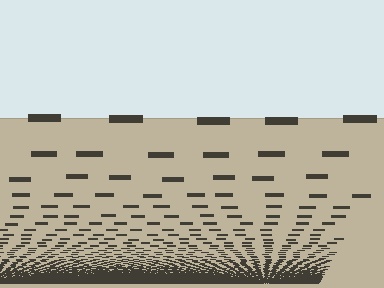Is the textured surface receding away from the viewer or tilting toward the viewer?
The surface appears to tilt toward the viewer. Texture elements get larger and sparser toward the top.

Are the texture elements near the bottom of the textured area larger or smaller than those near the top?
Smaller. The gradient is inverted — elements near the bottom are smaller and denser.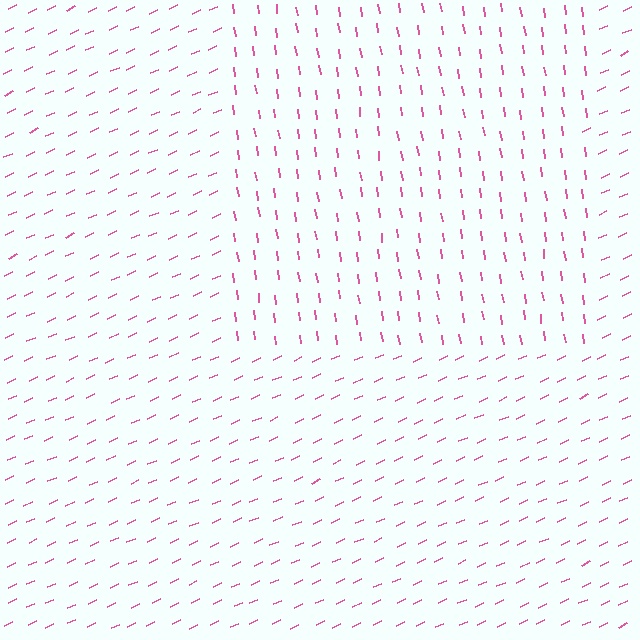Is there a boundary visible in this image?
Yes, there is a texture boundary formed by a change in line orientation.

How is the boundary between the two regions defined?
The boundary is defined purely by a change in line orientation (approximately 73 degrees difference). All lines are the same color and thickness.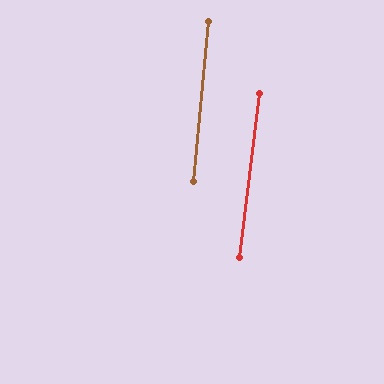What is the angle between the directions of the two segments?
Approximately 1 degree.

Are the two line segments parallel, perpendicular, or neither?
Parallel — their directions differ by only 1.1°.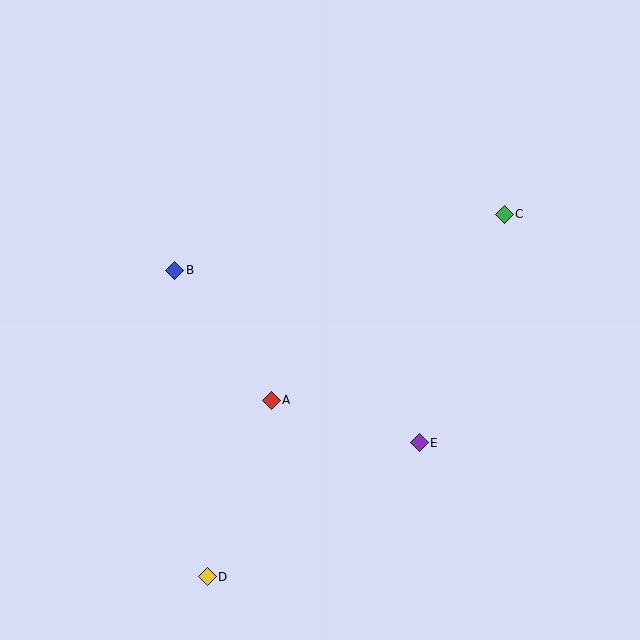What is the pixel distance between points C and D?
The distance between C and D is 468 pixels.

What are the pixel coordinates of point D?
Point D is at (207, 577).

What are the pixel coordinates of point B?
Point B is at (175, 270).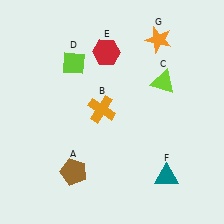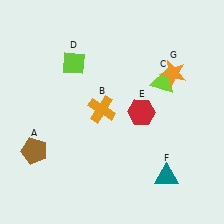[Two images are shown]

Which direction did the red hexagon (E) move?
The red hexagon (E) moved down.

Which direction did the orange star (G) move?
The orange star (G) moved down.